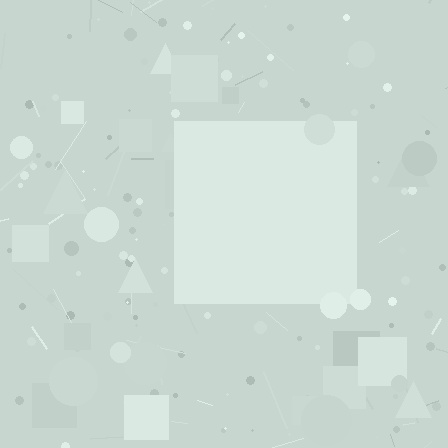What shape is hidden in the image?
A square is hidden in the image.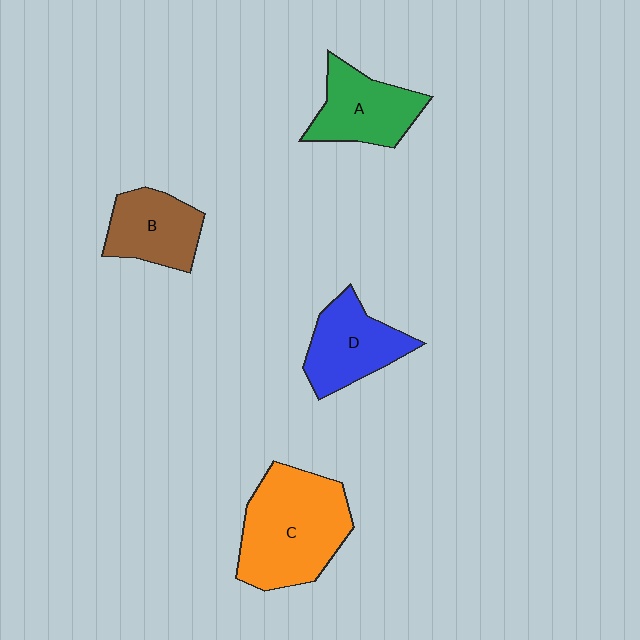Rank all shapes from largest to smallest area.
From largest to smallest: C (orange), D (blue), A (green), B (brown).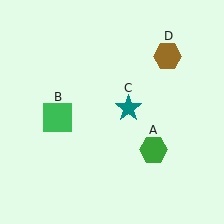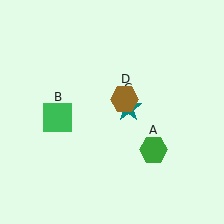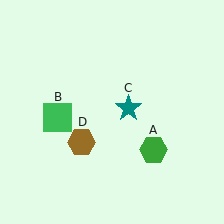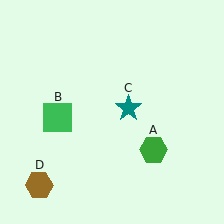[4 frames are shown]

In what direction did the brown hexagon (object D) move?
The brown hexagon (object D) moved down and to the left.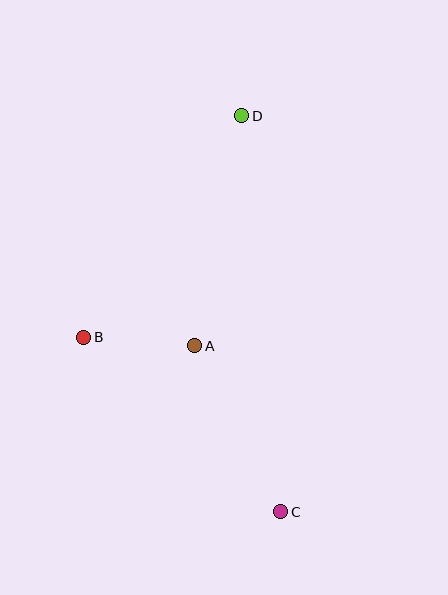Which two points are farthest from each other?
Points C and D are farthest from each other.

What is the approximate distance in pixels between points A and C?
The distance between A and C is approximately 187 pixels.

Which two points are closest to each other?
Points A and B are closest to each other.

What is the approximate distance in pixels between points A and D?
The distance between A and D is approximately 235 pixels.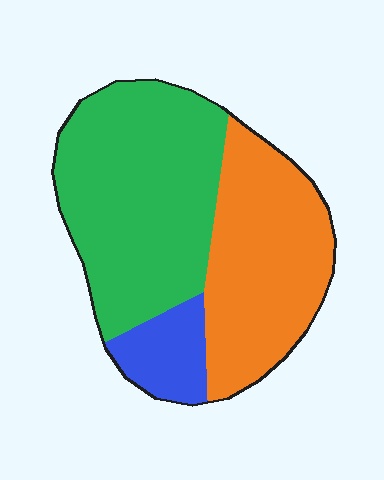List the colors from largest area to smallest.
From largest to smallest: green, orange, blue.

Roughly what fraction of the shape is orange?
Orange covers roughly 40% of the shape.